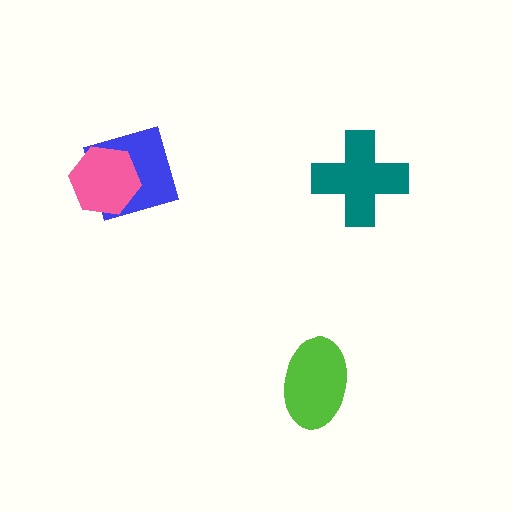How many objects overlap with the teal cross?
0 objects overlap with the teal cross.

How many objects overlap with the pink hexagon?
1 object overlaps with the pink hexagon.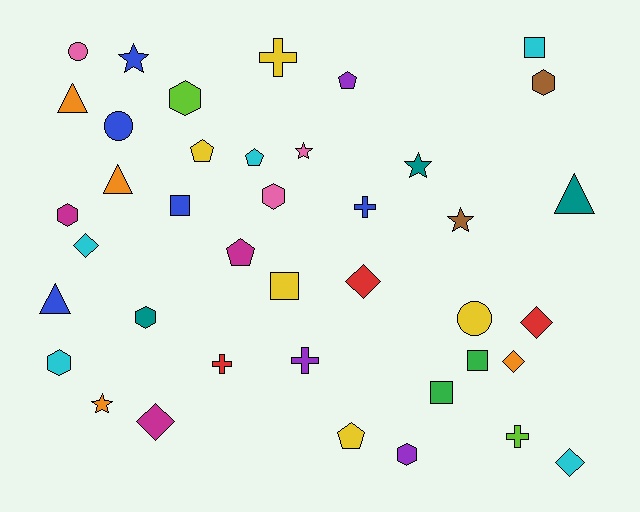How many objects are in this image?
There are 40 objects.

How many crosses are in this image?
There are 5 crosses.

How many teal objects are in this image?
There are 3 teal objects.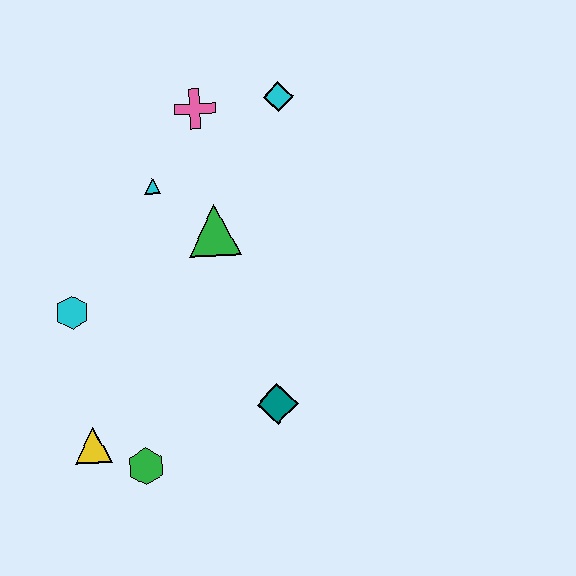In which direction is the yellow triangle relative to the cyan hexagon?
The yellow triangle is below the cyan hexagon.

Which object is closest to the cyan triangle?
The green triangle is closest to the cyan triangle.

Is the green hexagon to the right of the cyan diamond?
No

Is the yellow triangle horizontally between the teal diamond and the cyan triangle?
No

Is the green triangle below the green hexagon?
No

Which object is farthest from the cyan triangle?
The green hexagon is farthest from the cyan triangle.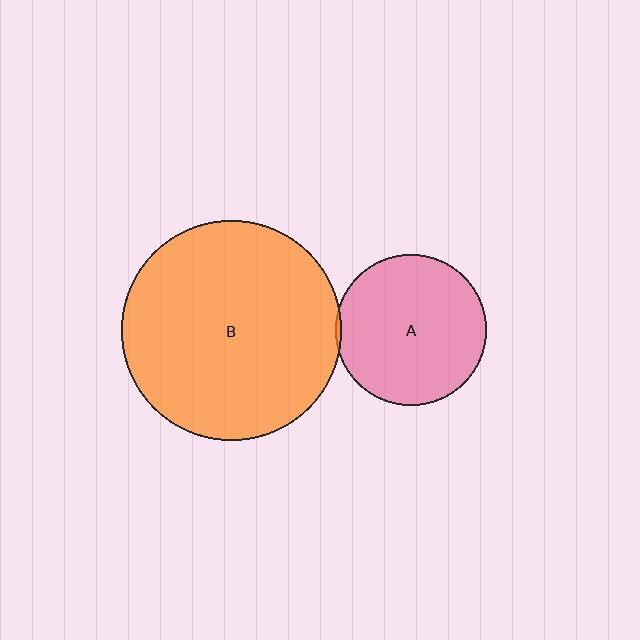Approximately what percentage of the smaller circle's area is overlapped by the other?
Approximately 5%.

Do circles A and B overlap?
Yes.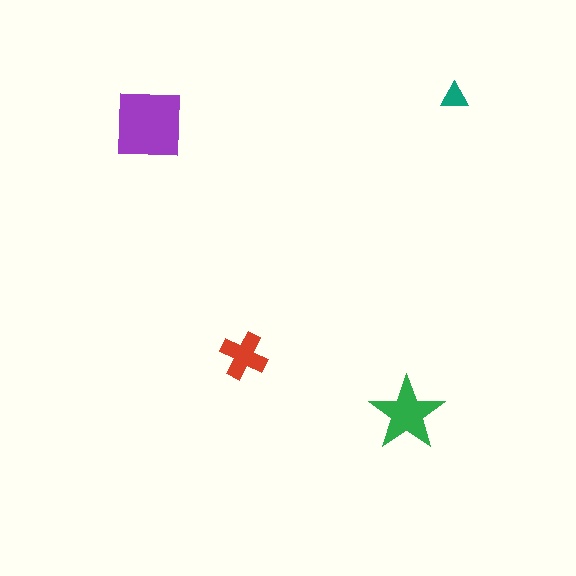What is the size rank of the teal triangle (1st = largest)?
4th.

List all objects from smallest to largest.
The teal triangle, the red cross, the green star, the purple square.